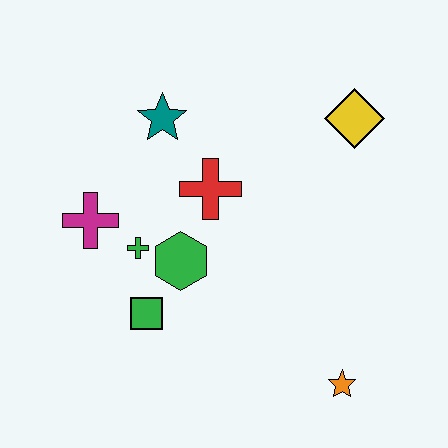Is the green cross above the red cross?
No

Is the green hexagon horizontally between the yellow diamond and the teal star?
Yes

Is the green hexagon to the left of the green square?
No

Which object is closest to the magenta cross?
The green cross is closest to the magenta cross.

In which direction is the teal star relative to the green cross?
The teal star is above the green cross.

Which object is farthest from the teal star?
The orange star is farthest from the teal star.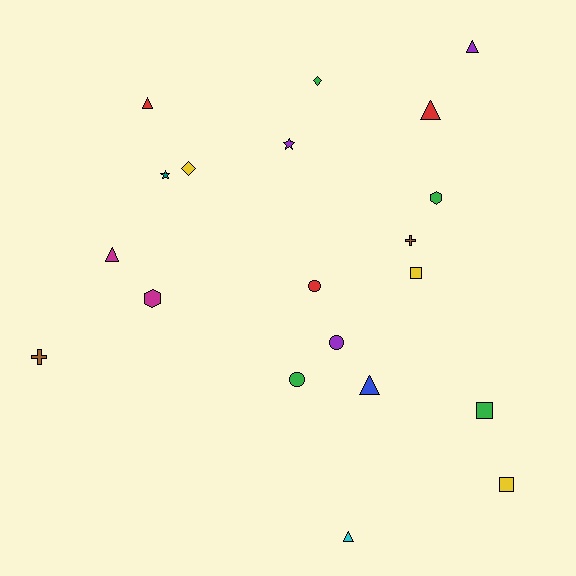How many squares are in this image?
There are 3 squares.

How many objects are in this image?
There are 20 objects.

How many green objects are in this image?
There are 4 green objects.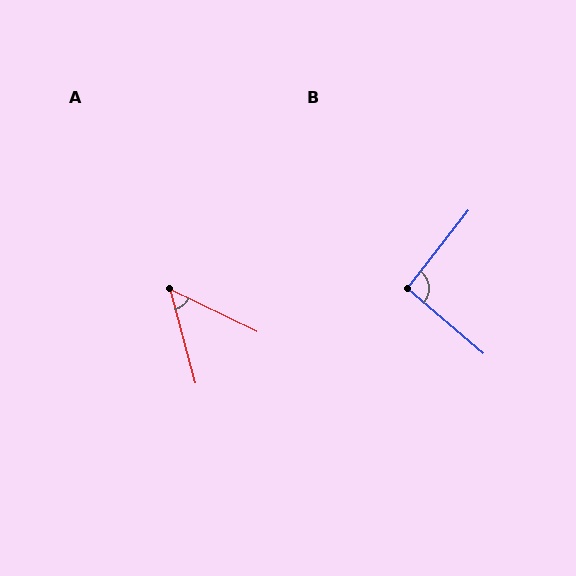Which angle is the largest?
B, at approximately 92 degrees.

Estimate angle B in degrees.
Approximately 92 degrees.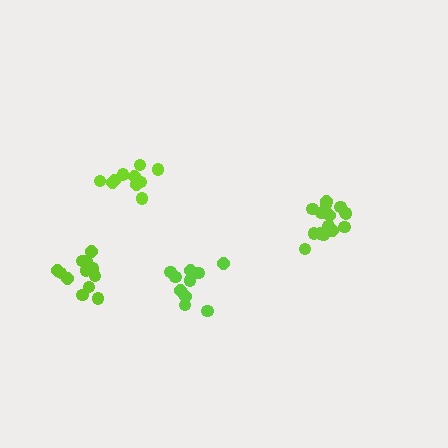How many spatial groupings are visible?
There are 4 spatial groupings.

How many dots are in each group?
Group 1: 13 dots, Group 2: 11 dots, Group 3: 15 dots, Group 4: 10 dots (49 total).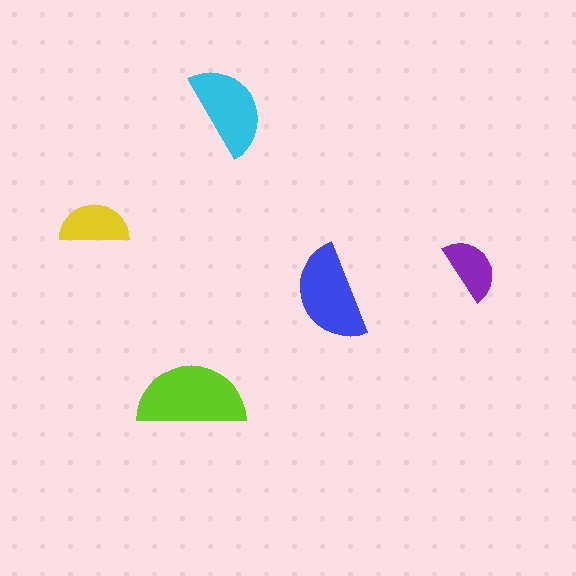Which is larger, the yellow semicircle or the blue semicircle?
The blue one.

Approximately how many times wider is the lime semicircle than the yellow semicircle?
About 1.5 times wider.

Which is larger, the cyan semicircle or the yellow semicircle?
The cyan one.